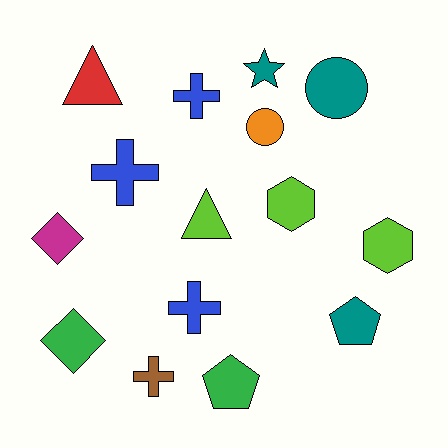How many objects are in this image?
There are 15 objects.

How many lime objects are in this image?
There are 3 lime objects.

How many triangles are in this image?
There are 2 triangles.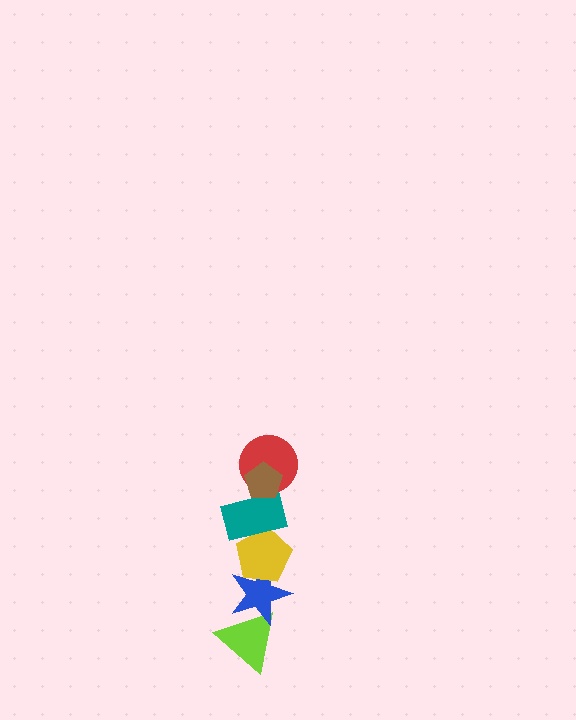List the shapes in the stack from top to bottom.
From top to bottom: the brown pentagon, the red circle, the teal rectangle, the yellow pentagon, the blue star, the lime triangle.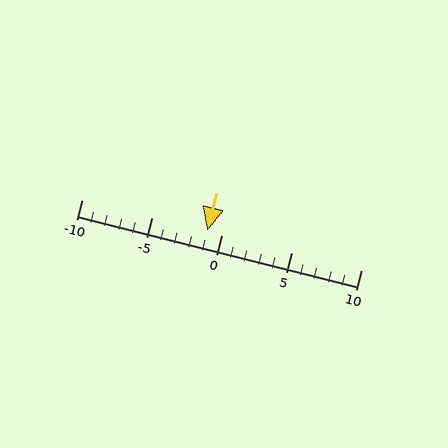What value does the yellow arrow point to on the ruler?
The yellow arrow points to approximately -1.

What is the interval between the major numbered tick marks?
The major tick marks are spaced 5 units apart.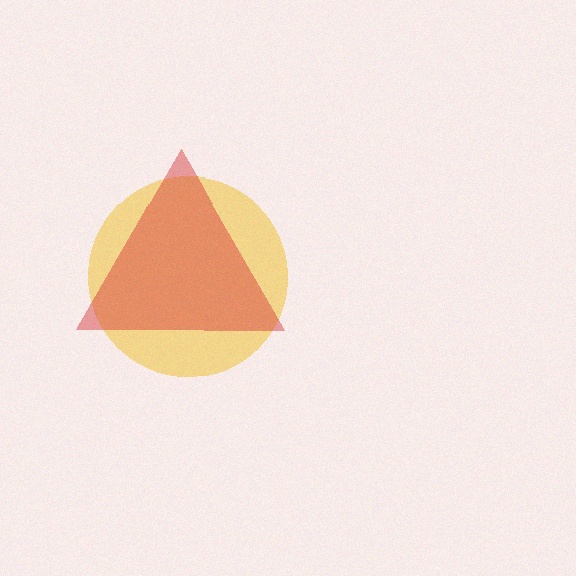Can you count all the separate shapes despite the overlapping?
Yes, there are 2 separate shapes.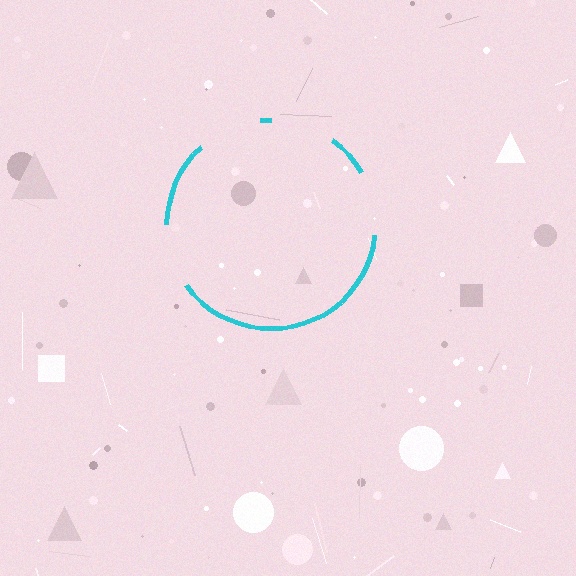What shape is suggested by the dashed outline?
The dashed outline suggests a circle.